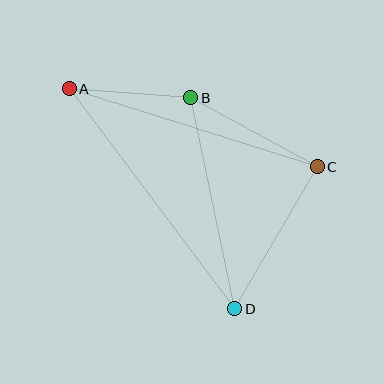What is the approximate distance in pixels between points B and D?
The distance between B and D is approximately 216 pixels.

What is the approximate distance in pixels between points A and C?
The distance between A and C is approximately 260 pixels.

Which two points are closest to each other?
Points A and B are closest to each other.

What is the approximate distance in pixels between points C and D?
The distance between C and D is approximately 164 pixels.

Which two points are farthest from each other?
Points A and D are farthest from each other.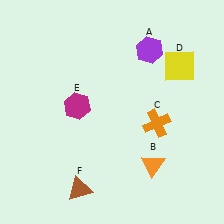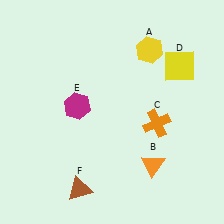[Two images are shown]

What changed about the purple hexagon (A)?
In Image 1, A is purple. In Image 2, it changed to yellow.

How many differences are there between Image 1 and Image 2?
There is 1 difference between the two images.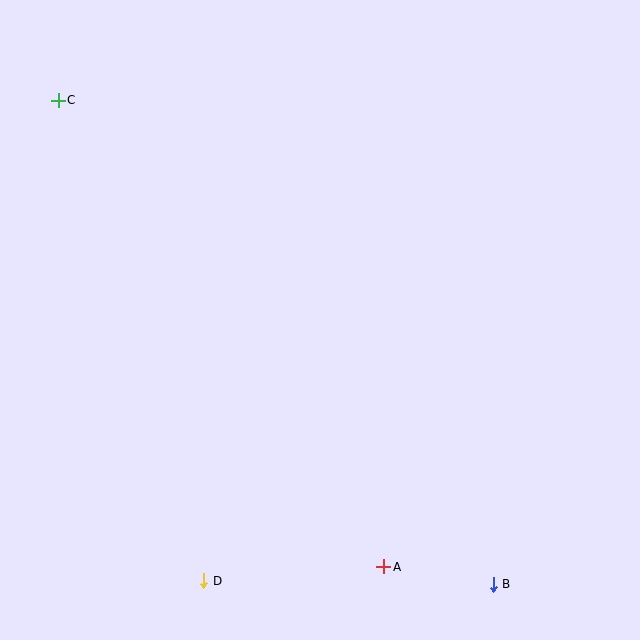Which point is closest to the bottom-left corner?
Point D is closest to the bottom-left corner.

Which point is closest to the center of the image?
Point A at (384, 567) is closest to the center.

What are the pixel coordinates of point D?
Point D is at (204, 581).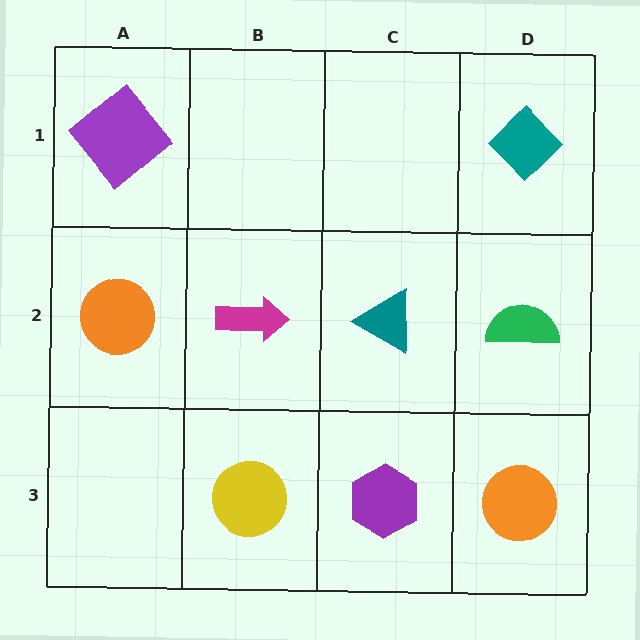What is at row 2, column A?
An orange circle.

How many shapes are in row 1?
2 shapes.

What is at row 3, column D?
An orange circle.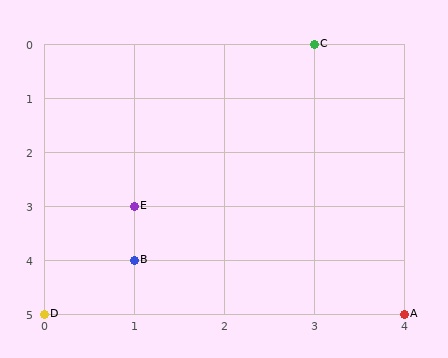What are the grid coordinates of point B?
Point B is at grid coordinates (1, 4).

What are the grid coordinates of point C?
Point C is at grid coordinates (3, 0).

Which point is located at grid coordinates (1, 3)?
Point E is at (1, 3).